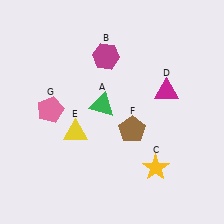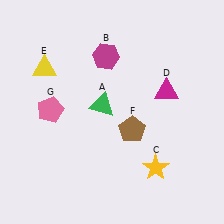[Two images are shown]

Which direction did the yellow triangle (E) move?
The yellow triangle (E) moved up.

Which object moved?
The yellow triangle (E) moved up.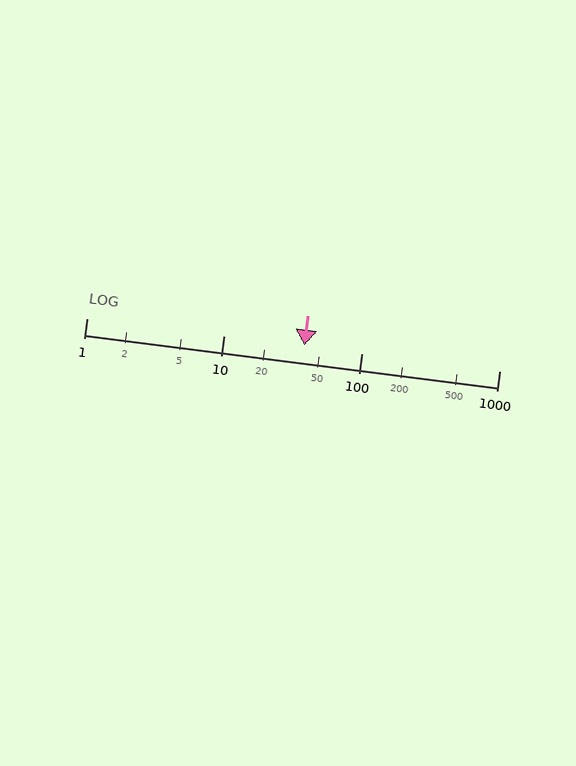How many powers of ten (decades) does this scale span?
The scale spans 3 decades, from 1 to 1000.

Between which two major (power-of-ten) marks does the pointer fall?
The pointer is between 10 and 100.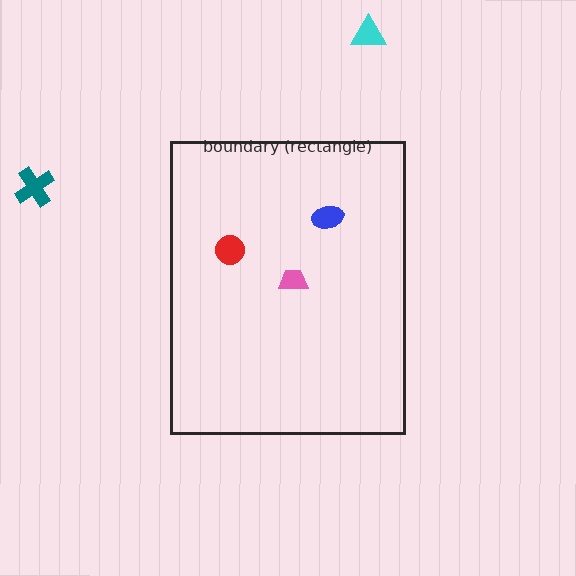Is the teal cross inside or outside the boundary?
Outside.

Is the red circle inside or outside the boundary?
Inside.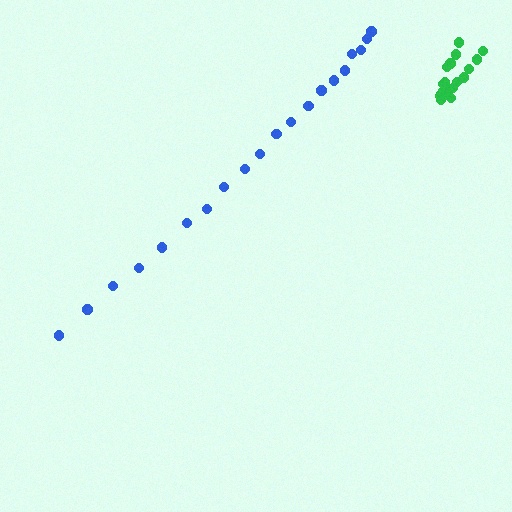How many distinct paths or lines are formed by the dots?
There are 2 distinct paths.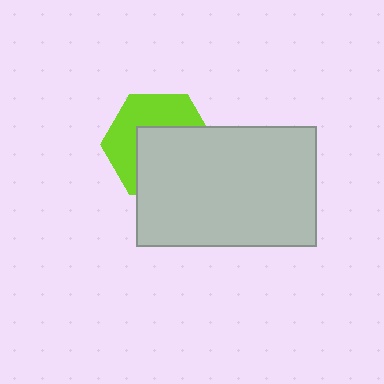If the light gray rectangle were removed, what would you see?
You would see the complete lime hexagon.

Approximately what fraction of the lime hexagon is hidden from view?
Roughly 54% of the lime hexagon is hidden behind the light gray rectangle.